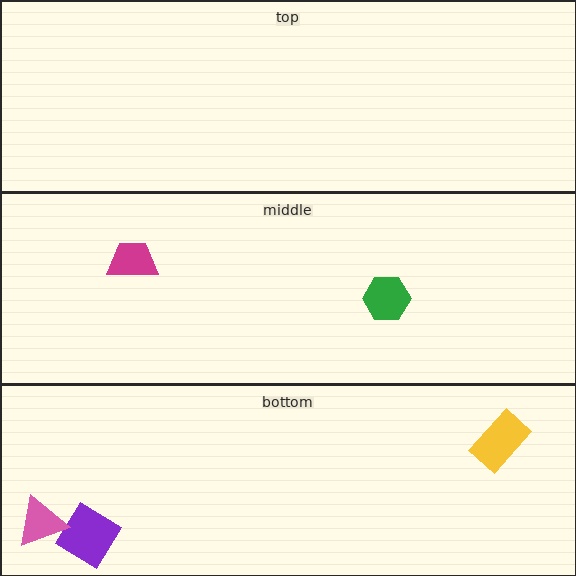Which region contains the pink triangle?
The bottom region.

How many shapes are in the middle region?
2.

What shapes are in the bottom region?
The purple diamond, the pink triangle, the yellow rectangle.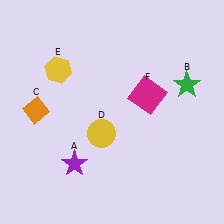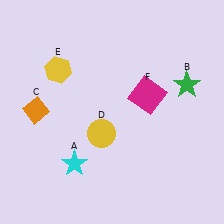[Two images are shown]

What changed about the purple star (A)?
In Image 1, A is purple. In Image 2, it changed to cyan.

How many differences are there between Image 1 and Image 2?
There is 1 difference between the two images.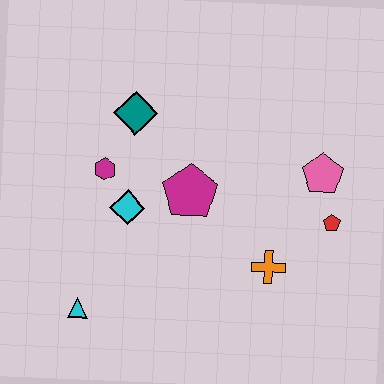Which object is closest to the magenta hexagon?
The cyan diamond is closest to the magenta hexagon.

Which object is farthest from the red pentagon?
The cyan triangle is farthest from the red pentagon.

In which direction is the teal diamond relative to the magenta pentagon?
The teal diamond is above the magenta pentagon.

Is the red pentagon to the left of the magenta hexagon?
No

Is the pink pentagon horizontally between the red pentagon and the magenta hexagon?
Yes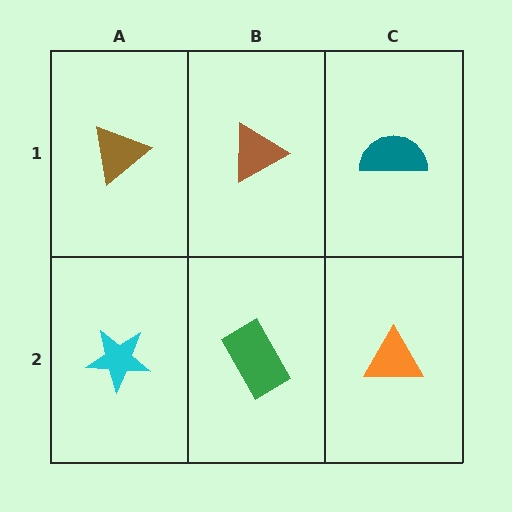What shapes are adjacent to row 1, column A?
A cyan star (row 2, column A), a brown triangle (row 1, column B).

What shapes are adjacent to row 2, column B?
A brown triangle (row 1, column B), a cyan star (row 2, column A), an orange triangle (row 2, column C).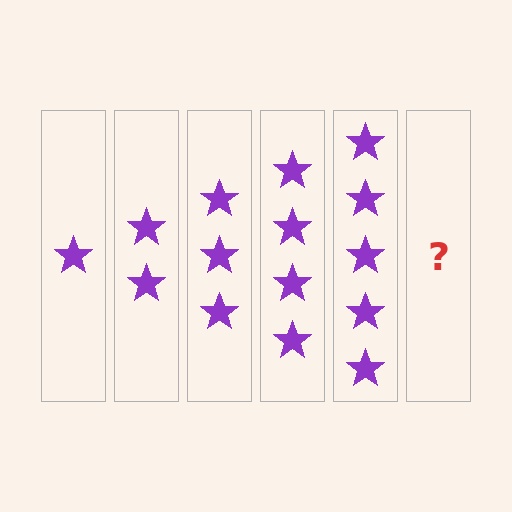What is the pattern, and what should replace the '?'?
The pattern is that each step adds one more star. The '?' should be 6 stars.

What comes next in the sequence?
The next element should be 6 stars.